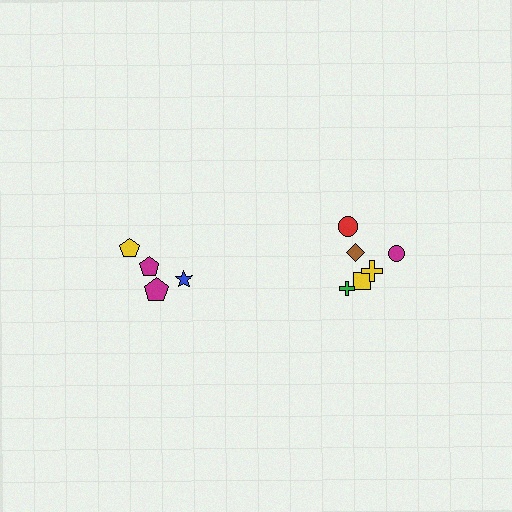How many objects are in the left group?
There are 4 objects.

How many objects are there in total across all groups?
There are 10 objects.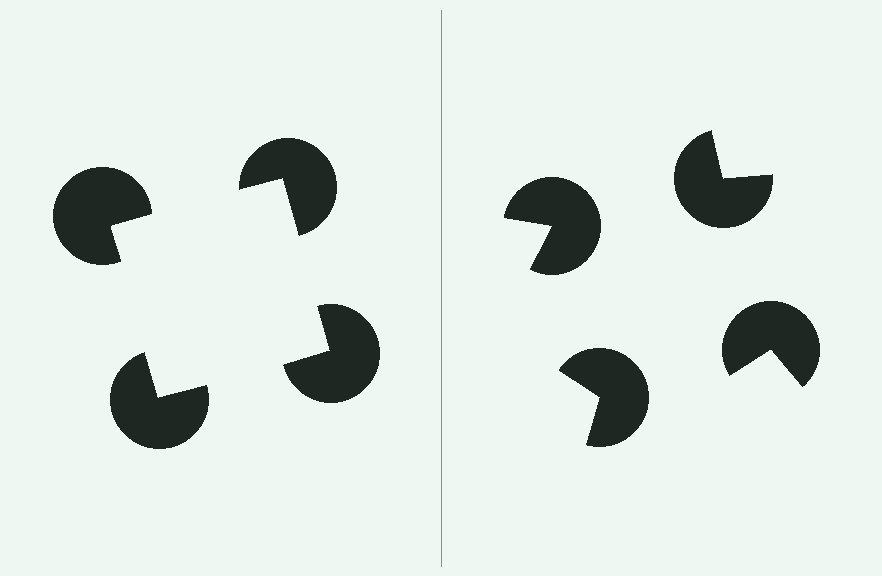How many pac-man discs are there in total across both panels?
8 — 4 on each side.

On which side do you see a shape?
An illusory square appears on the left side. On the right side the wedge cuts are rotated, so no coherent shape forms.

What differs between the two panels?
The pac-man discs are positioned identically on both sides; only the wedge orientations differ. On the left they align to a square; on the right they are misaligned.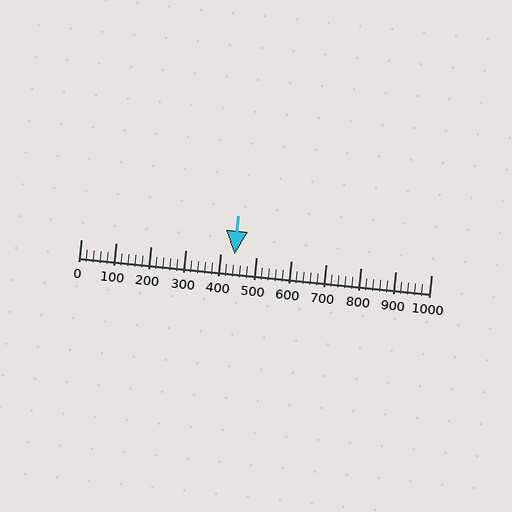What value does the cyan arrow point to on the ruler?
The cyan arrow points to approximately 440.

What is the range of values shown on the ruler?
The ruler shows values from 0 to 1000.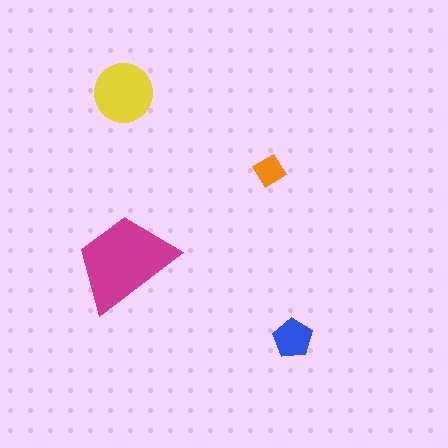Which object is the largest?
The magenta trapezoid.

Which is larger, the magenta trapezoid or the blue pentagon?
The magenta trapezoid.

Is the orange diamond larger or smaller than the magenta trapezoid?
Smaller.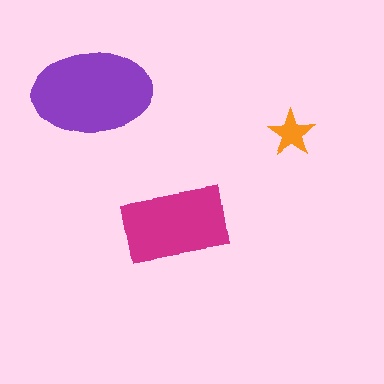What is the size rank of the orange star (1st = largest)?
3rd.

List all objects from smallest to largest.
The orange star, the magenta rectangle, the purple ellipse.